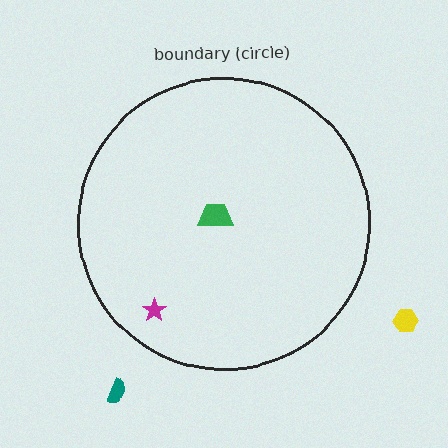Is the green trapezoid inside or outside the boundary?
Inside.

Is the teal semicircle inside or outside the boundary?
Outside.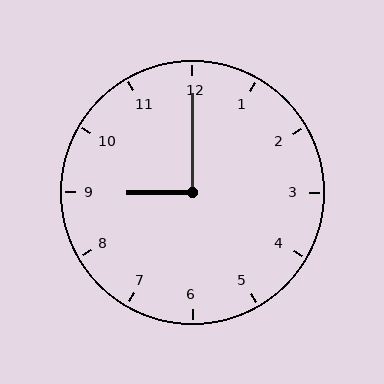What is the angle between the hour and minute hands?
Approximately 90 degrees.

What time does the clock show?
9:00.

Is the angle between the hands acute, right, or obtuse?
It is right.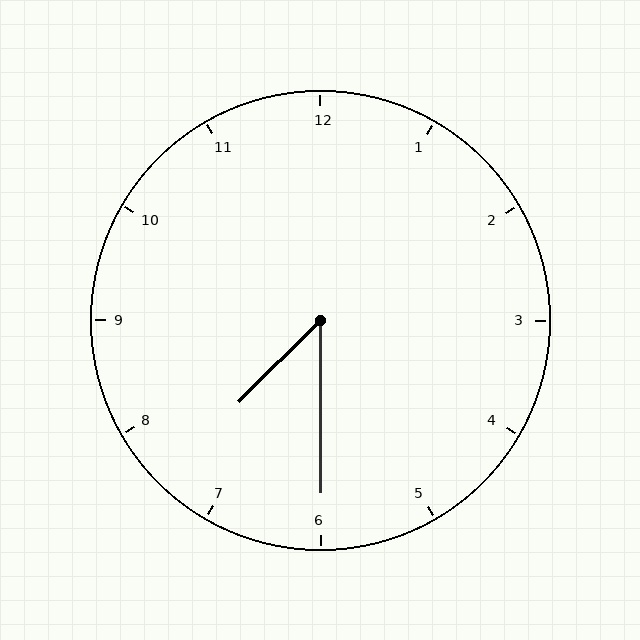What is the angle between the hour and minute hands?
Approximately 45 degrees.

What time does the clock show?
7:30.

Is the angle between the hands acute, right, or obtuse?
It is acute.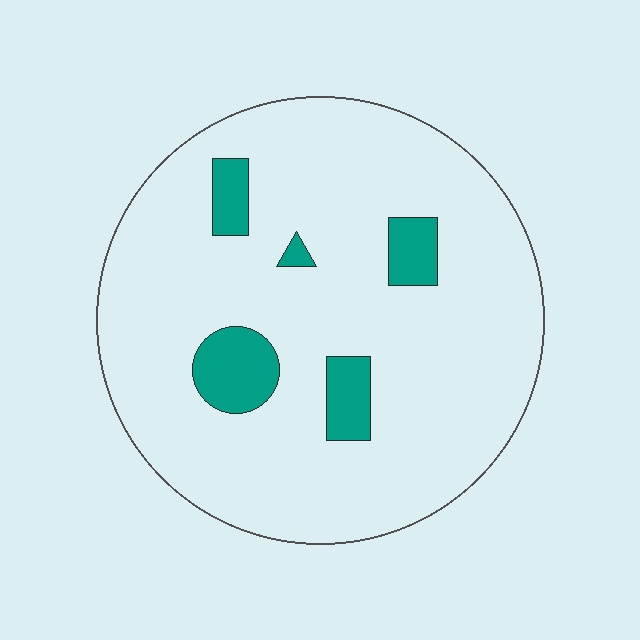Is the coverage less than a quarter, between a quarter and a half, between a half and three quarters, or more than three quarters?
Less than a quarter.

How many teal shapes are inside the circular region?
5.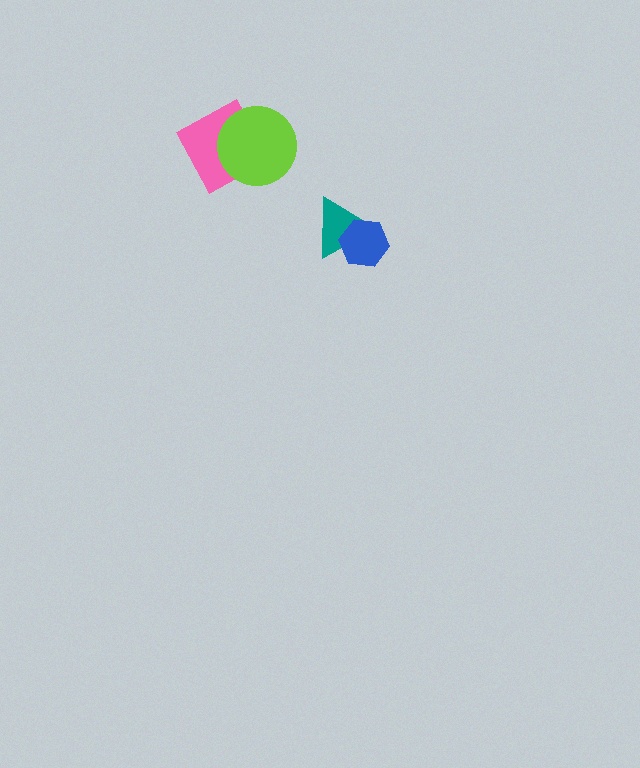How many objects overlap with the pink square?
1 object overlaps with the pink square.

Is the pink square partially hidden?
Yes, it is partially covered by another shape.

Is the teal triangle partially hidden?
Yes, it is partially covered by another shape.